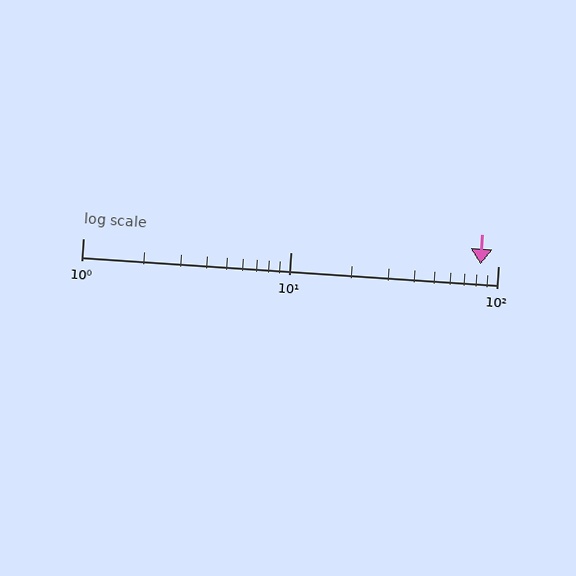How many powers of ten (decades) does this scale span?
The scale spans 2 decades, from 1 to 100.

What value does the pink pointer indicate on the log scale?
The pointer indicates approximately 82.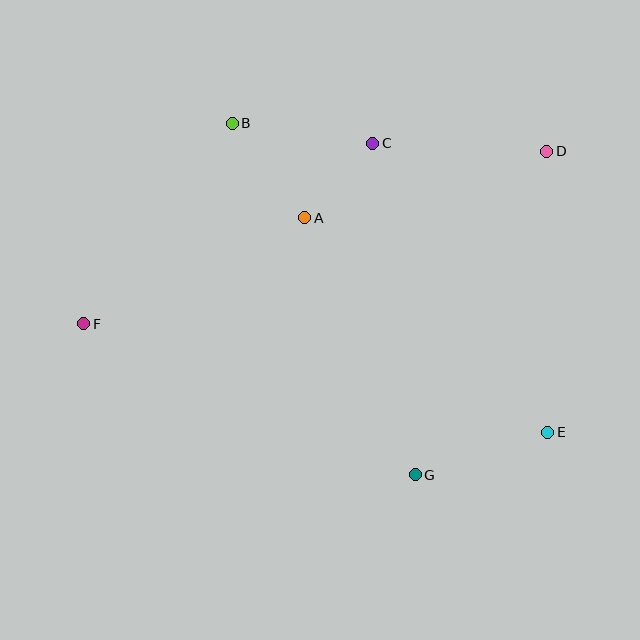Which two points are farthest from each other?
Points D and F are farthest from each other.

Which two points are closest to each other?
Points A and C are closest to each other.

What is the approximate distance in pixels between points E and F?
The distance between E and F is approximately 476 pixels.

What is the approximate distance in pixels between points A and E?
The distance between A and E is approximately 324 pixels.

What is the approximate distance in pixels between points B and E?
The distance between B and E is approximately 442 pixels.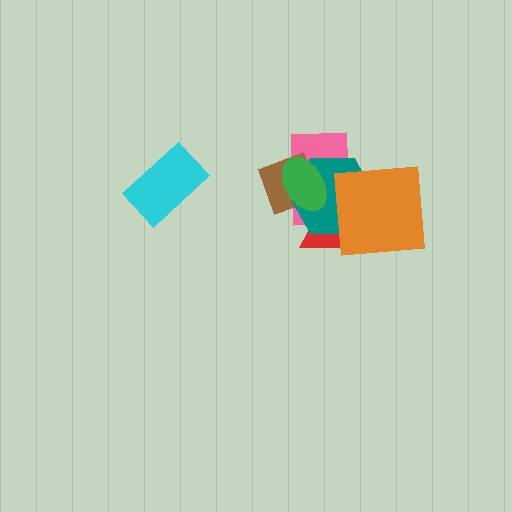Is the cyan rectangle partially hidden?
No, no other shape covers it.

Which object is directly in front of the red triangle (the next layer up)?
The pink rectangle is directly in front of the red triangle.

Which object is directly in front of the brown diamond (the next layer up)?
The teal hexagon is directly in front of the brown diamond.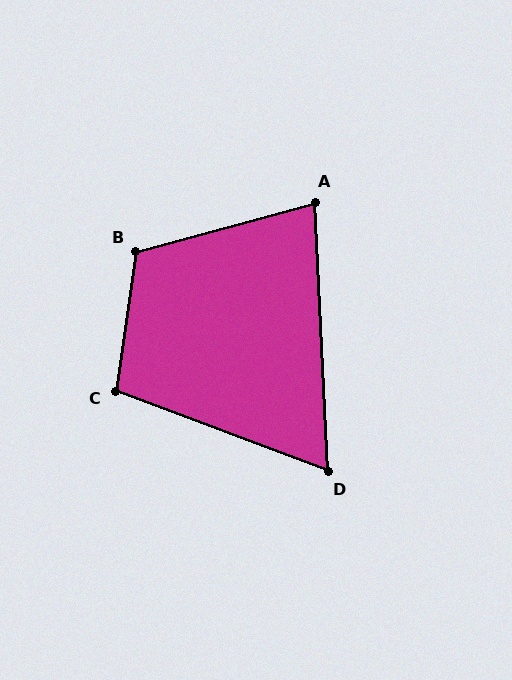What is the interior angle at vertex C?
Approximately 102 degrees (obtuse).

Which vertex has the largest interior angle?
B, at approximately 113 degrees.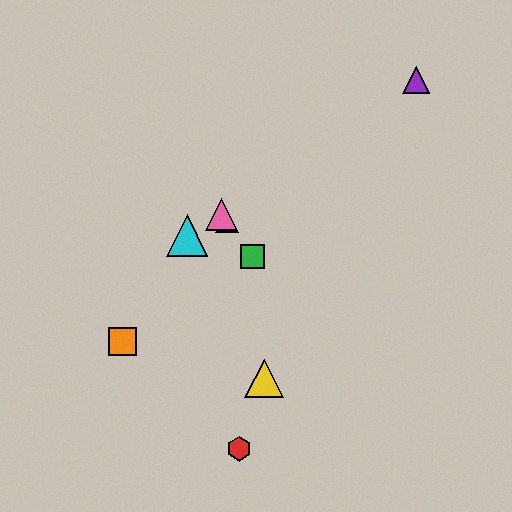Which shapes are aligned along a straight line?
The blue triangle, the green square, the pink triangle are aligned along a straight line.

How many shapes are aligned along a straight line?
3 shapes (the blue triangle, the green square, the pink triangle) are aligned along a straight line.